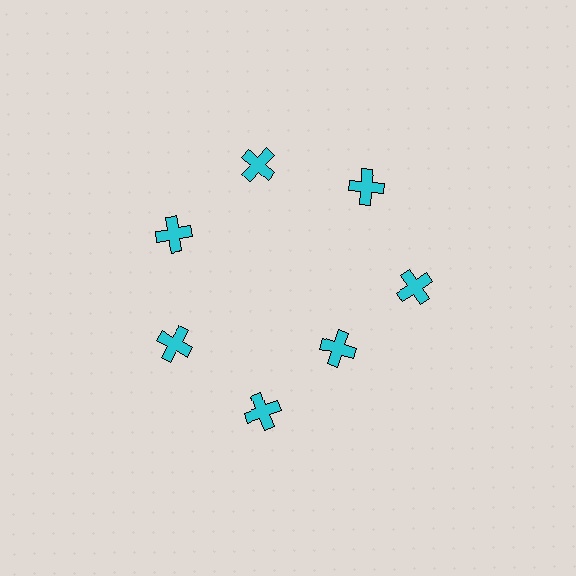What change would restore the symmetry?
The symmetry would be restored by moving it outward, back onto the ring so that all 7 crosses sit at equal angles and equal distance from the center.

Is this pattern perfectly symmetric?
No. The 7 cyan crosses are arranged in a ring, but one element near the 5 o'clock position is pulled inward toward the center, breaking the 7-fold rotational symmetry.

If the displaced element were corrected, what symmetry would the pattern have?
It would have 7-fold rotational symmetry — the pattern would map onto itself every 51 degrees.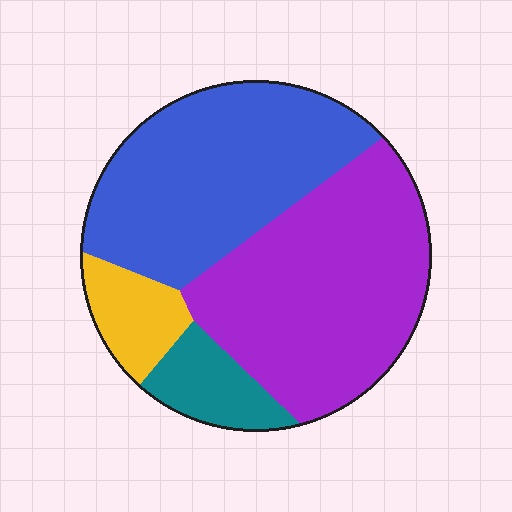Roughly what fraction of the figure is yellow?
Yellow covers 9% of the figure.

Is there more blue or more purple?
Purple.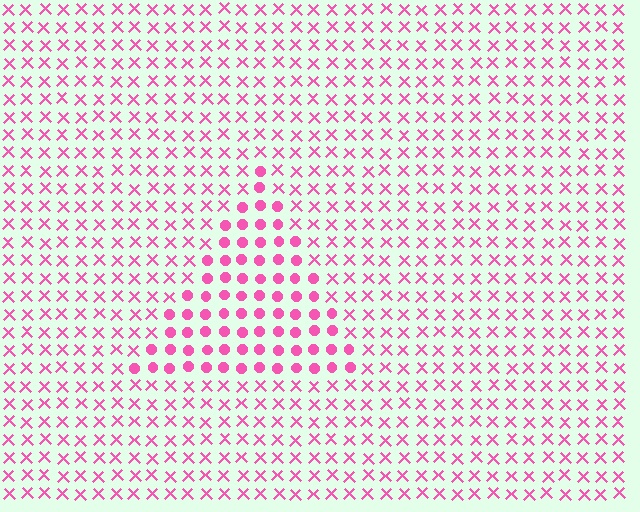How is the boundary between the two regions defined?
The boundary is defined by a change in element shape: circles inside vs. X marks outside. All elements share the same color and spacing.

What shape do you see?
I see a triangle.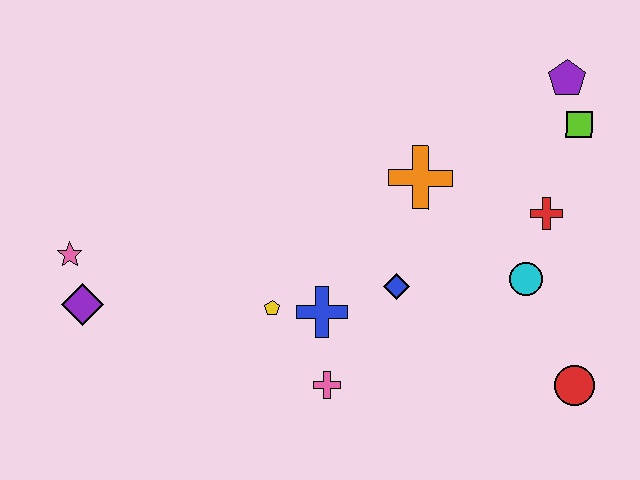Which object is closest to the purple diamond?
The pink star is closest to the purple diamond.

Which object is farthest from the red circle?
The pink star is farthest from the red circle.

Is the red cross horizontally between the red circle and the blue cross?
Yes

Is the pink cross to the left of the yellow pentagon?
No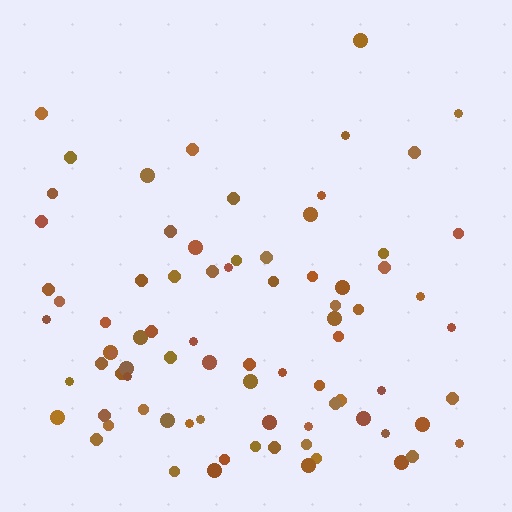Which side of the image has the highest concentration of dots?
The bottom.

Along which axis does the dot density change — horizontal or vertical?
Vertical.